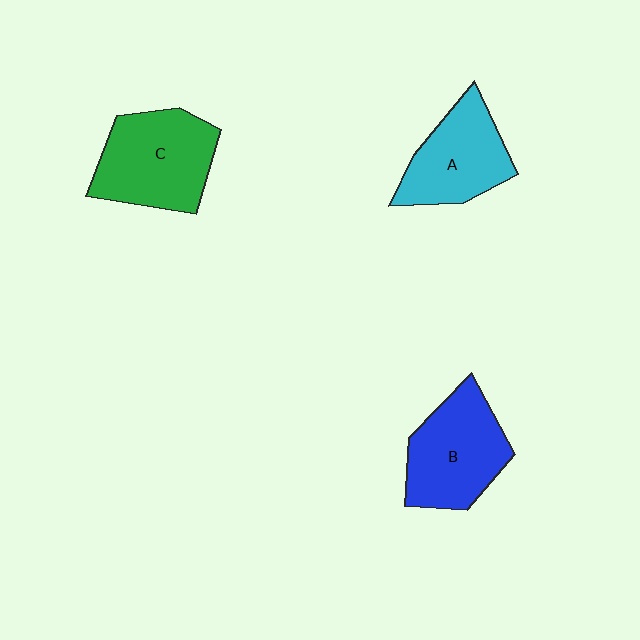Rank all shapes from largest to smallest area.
From largest to smallest: C (green), B (blue), A (cyan).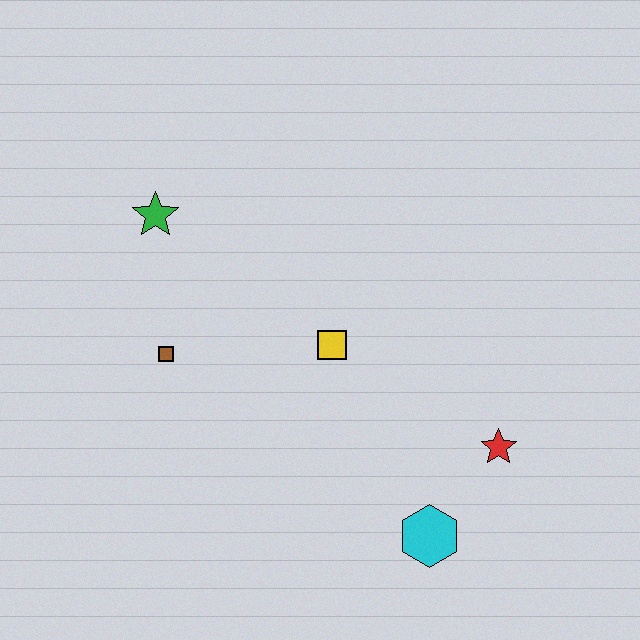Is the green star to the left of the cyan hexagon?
Yes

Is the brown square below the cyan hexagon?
No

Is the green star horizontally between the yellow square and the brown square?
No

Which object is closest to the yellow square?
The brown square is closest to the yellow square.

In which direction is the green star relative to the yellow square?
The green star is to the left of the yellow square.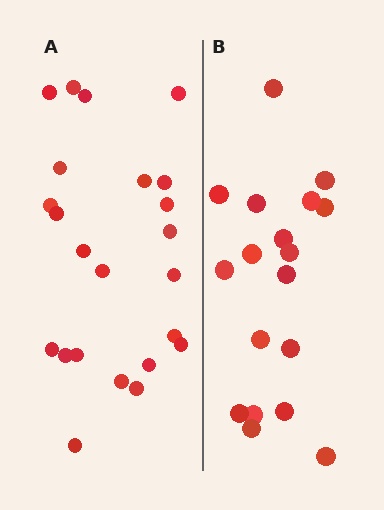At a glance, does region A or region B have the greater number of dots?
Region A (the left region) has more dots.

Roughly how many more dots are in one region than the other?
Region A has about 5 more dots than region B.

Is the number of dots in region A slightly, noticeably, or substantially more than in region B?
Region A has noticeably more, but not dramatically so. The ratio is roughly 1.3 to 1.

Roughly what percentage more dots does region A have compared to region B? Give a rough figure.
About 30% more.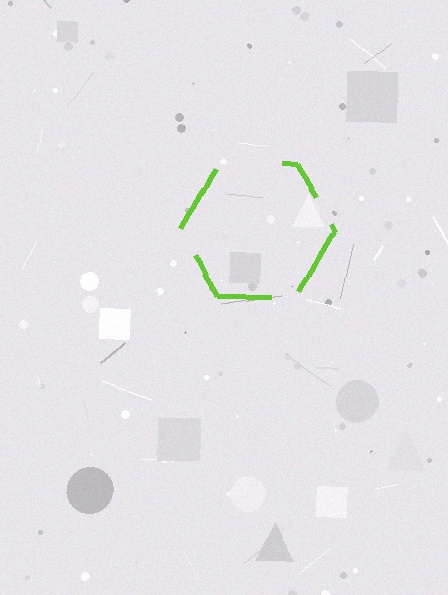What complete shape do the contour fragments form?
The contour fragments form a hexagon.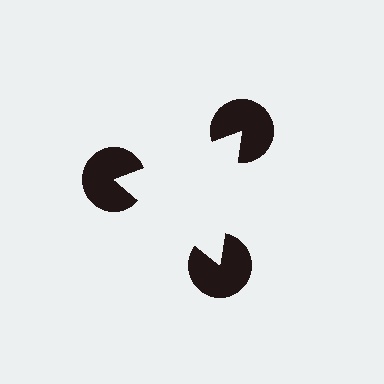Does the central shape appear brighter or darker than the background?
It typically appears slightly brighter than the background, even though no actual brightness change is drawn.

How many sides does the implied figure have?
3 sides.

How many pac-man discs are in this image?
There are 3 — one at each vertex of the illusory triangle.